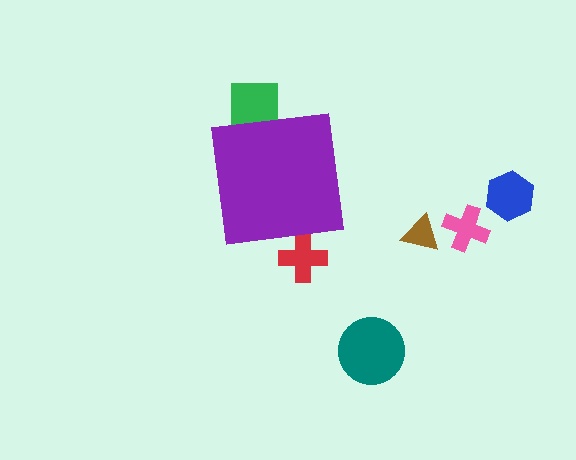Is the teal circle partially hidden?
No, the teal circle is fully visible.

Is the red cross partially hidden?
Yes, the red cross is partially hidden behind the purple square.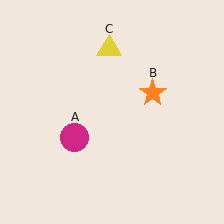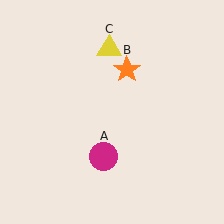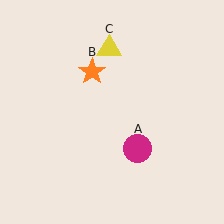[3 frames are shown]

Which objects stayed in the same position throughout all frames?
Yellow triangle (object C) remained stationary.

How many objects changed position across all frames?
2 objects changed position: magenta circle (object A), orange star (object B).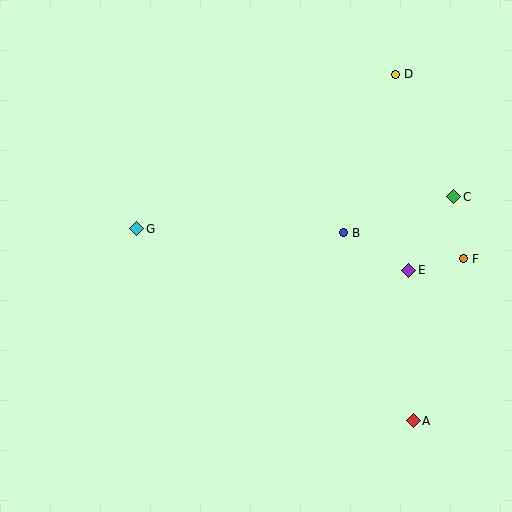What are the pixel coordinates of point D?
Point D is at (395, 74).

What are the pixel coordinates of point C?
Point C is at (454, 197).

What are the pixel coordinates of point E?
Point E is at (409, 270).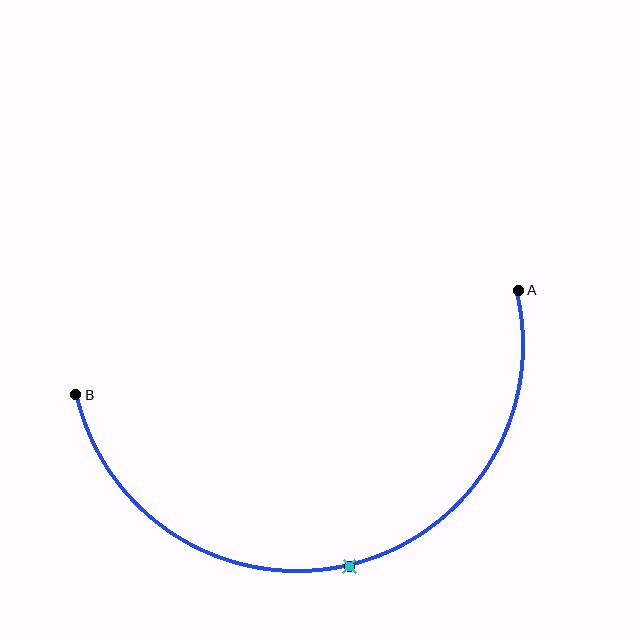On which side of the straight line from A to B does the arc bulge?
The arc bulges below the straight line connecting A and B.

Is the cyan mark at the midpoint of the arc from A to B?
Yes. The cyan mark lies on the arc at equal arc-length from both A and B — it is the arc midpoint.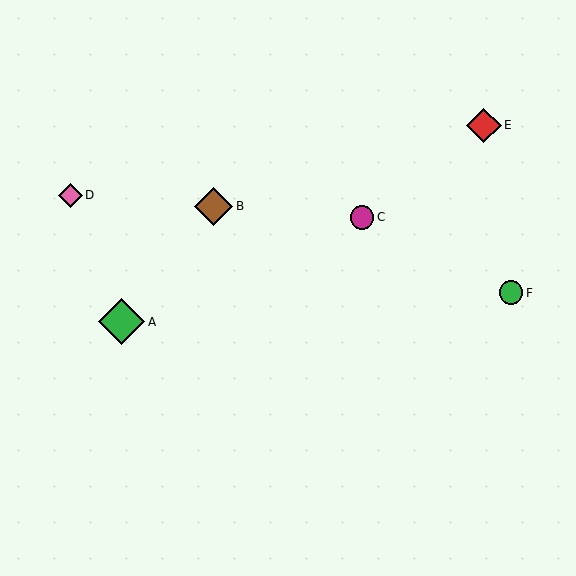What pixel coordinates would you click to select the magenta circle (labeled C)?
Click at (362, 217) to select the magenta circle C.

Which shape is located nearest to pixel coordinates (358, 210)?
The magenta circle (labeled C) at (362, 217) is nearest to that location.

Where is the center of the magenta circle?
The center of the magenta circle is at (362, 217).